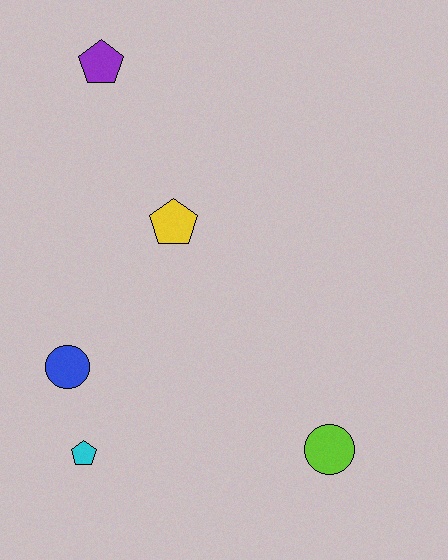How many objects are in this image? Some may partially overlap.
There are 5 objects.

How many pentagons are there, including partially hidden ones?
There are 3 pentagons.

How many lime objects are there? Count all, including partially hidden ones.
There is 1 lime object.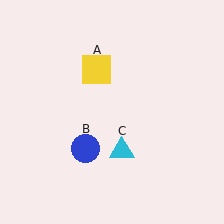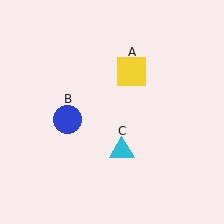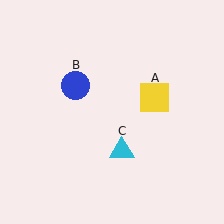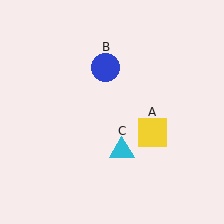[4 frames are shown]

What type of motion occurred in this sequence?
The yellow square (object A), blue circle (object B) rotated clockwise around the center of the scene.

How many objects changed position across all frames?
2 objects changed position: yellow square (object A), blue circle (object B).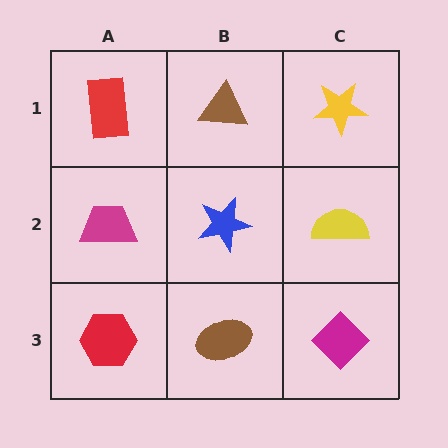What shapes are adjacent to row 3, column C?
A yellow semicircle (row 2, column C), a brown ellipse (row 3, column B).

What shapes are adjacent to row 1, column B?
A blue star (row 2, column B), a red rectangle (row 1, column A), a yellow star (row 1, column C).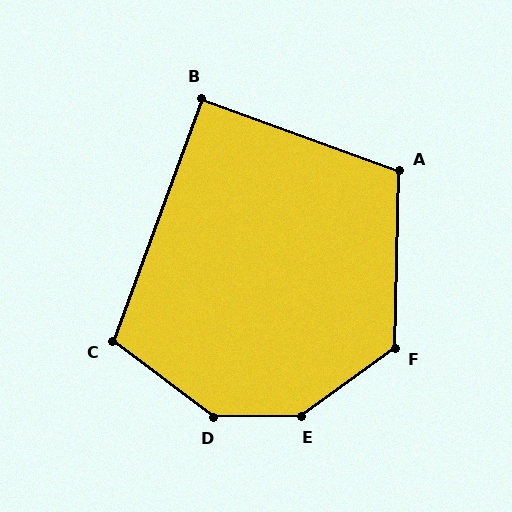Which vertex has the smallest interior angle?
B, at approximately 90 degrees.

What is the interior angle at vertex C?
Approximately 107 degrees (obtuse).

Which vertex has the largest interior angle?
E, at approximately 144 degrees.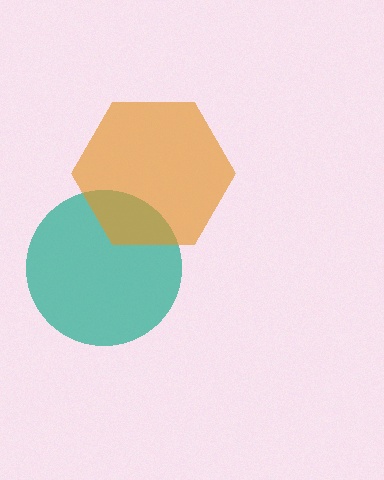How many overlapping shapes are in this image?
There are 2 overlapping shapes in the image.